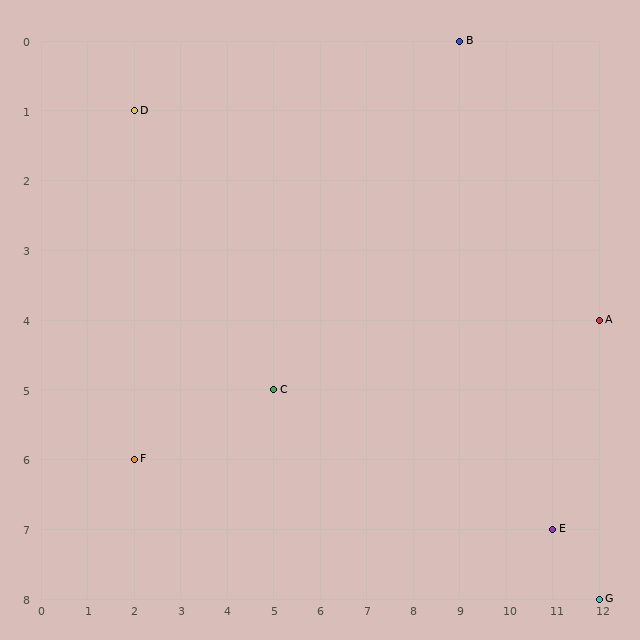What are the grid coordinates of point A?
Point A is at grid coordinates (12, 4).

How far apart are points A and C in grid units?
Points A and C are 7 columns and 1 row apart (about 7.1 grid units diagonally).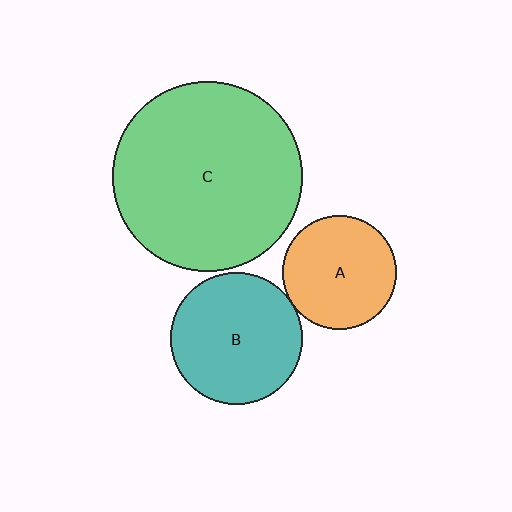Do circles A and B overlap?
Yes.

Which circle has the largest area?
Circle C (green).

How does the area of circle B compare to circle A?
Approximately 1.3 times.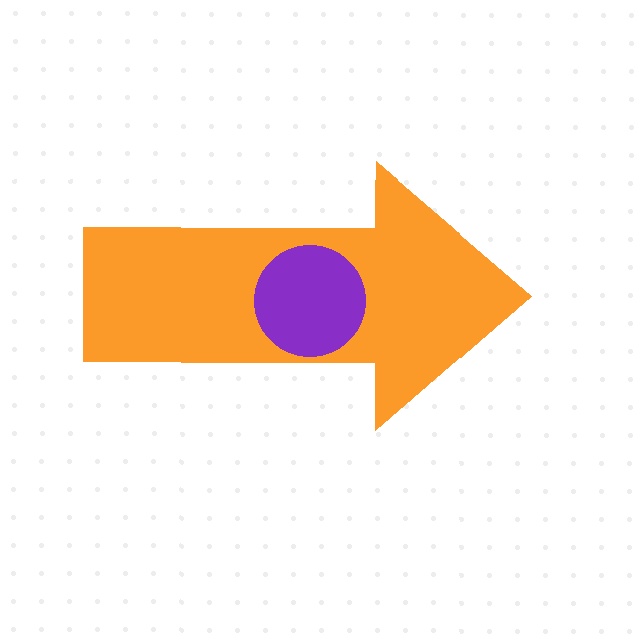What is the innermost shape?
The purple circle.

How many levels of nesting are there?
2.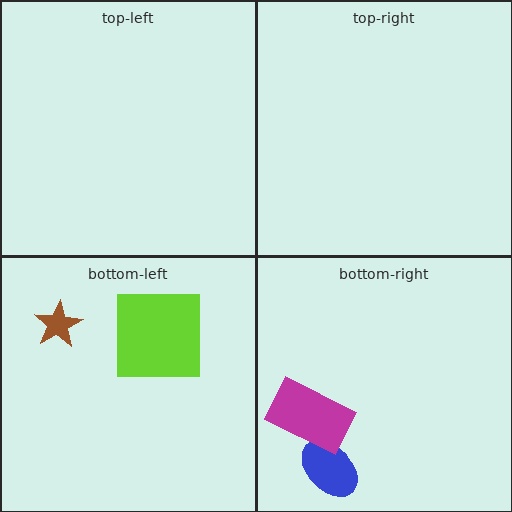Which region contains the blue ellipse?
The bottom-right region.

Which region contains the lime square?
The bottom-left region.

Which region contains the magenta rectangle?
The bottom-right region.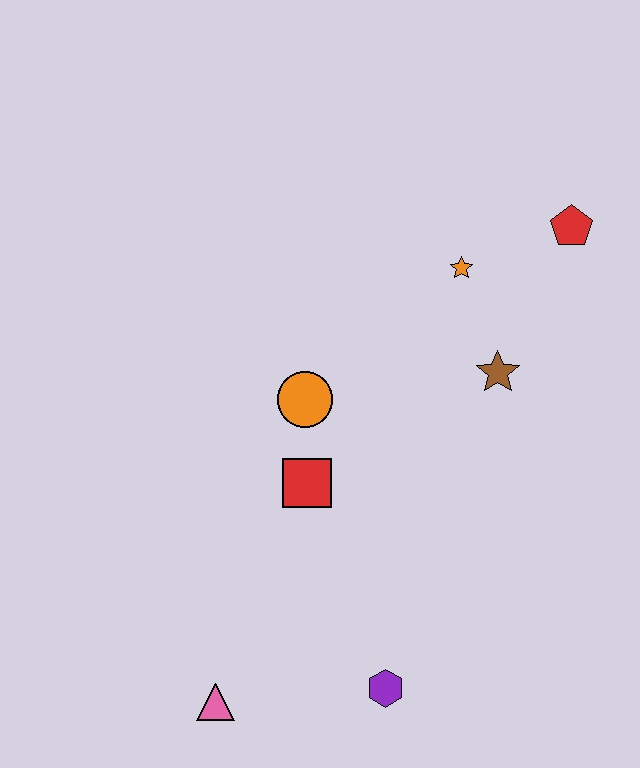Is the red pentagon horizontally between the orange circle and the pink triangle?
No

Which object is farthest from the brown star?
The pink triangle is farthest from the brown star.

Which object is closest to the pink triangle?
The purple hexagon is closest to the pink triangle.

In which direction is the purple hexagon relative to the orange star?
The purple hexagon is below the orange star.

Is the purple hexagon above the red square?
No